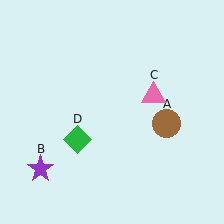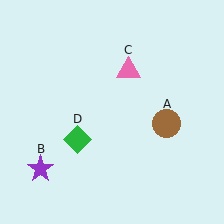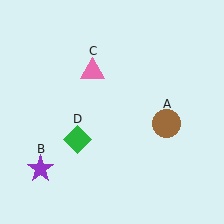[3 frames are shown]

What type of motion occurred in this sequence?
The pink triangle (object C) rotated counterclockwise around the center of the scene.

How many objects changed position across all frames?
1 object changed position: pink triangle (object C).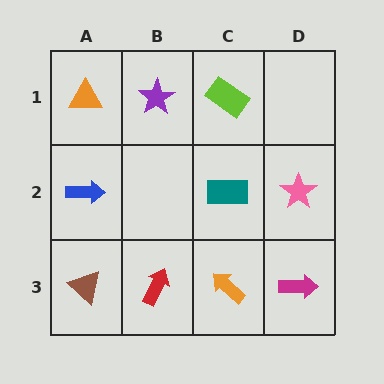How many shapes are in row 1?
3 shapes.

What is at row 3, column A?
A brown triangle.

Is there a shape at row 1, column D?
No, that cell is empty.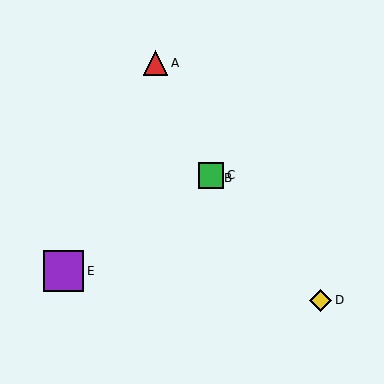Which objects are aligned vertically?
Objects B, C are aligned vertically.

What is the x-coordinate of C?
Object C is at x≈211.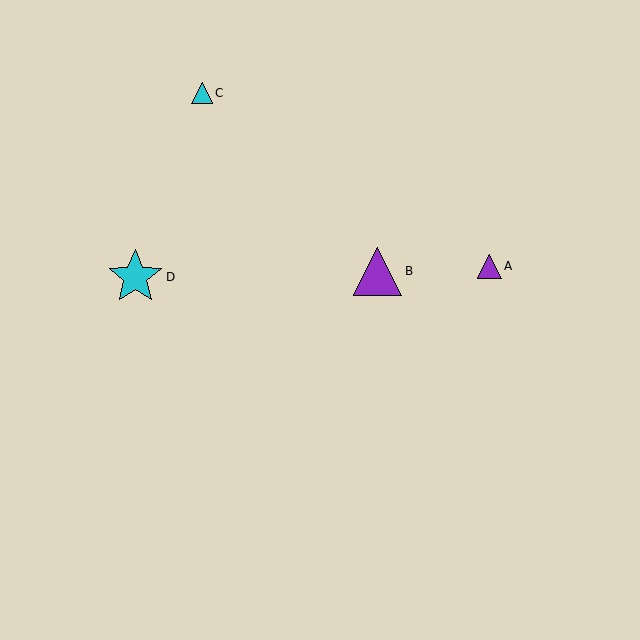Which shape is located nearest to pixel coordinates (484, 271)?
The purple triangle (labeled A) at (489, 266) is nearest to that location.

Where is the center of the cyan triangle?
The center of the cyan triangle is at (202, 93).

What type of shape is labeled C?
Shape C is a cyan triangle.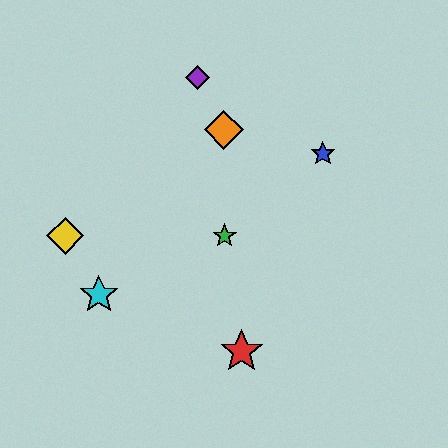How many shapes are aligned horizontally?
2 shapes (the green star, the yellow diamond) are aligned horizontally.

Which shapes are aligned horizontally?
The green star, the yellow diamond are aligned horizontally.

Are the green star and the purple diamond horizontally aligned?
No, the green star is at y≈236 and the purple diamond is at y≈78.